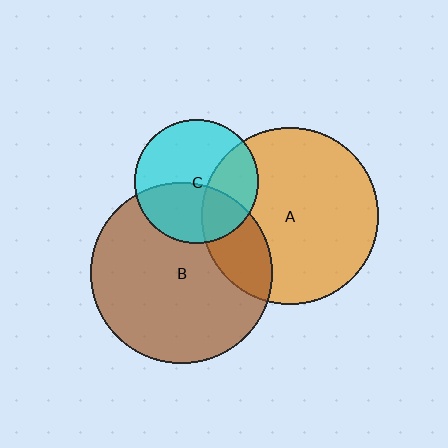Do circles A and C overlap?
Yes.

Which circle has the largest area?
Circle B (brown).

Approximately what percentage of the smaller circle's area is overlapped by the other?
Approximately 30%.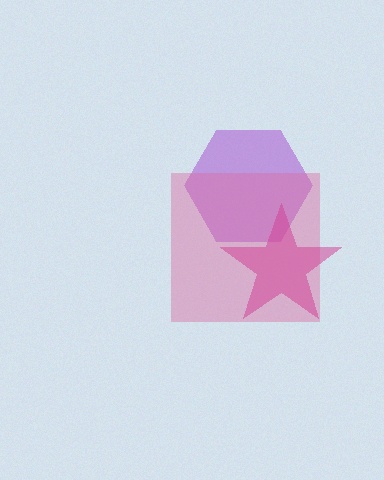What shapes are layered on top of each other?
The layered shapes are: a purple hexagon, a pink square, a magenta star.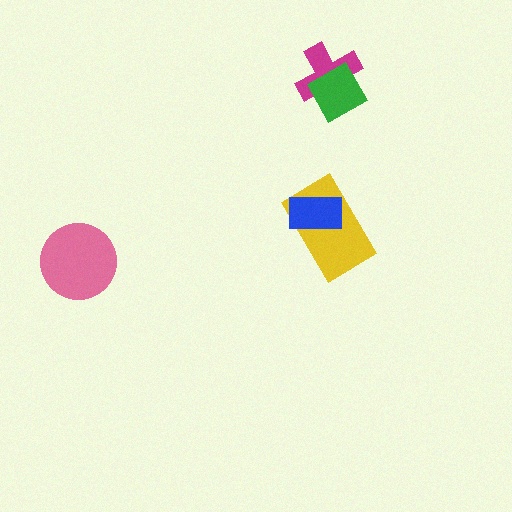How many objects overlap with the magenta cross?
1 object overlaps with the magenta cross.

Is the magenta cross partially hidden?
Yes, it is partially covered by another shape.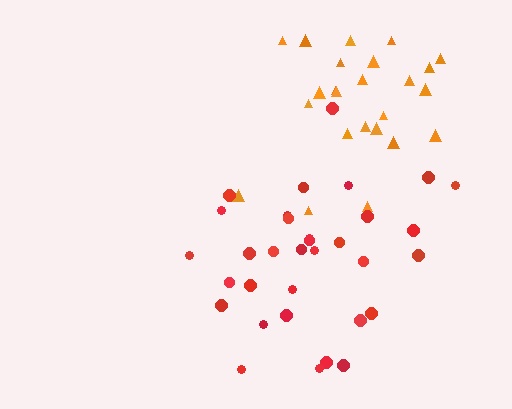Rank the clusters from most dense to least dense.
orange, red.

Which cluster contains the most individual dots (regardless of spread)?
Red (33).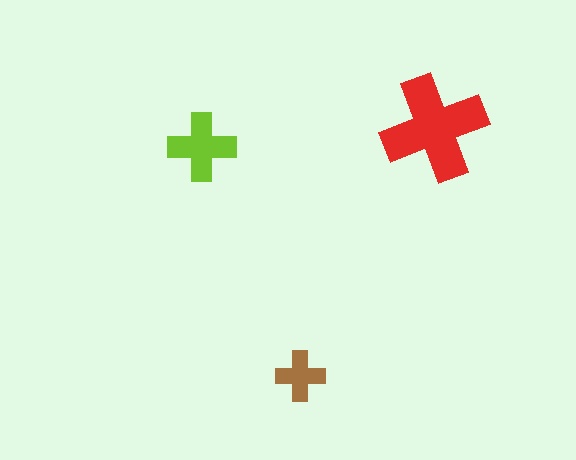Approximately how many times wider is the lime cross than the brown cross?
About 1.5 times wider.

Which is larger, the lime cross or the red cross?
The red one.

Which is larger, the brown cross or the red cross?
The red one.